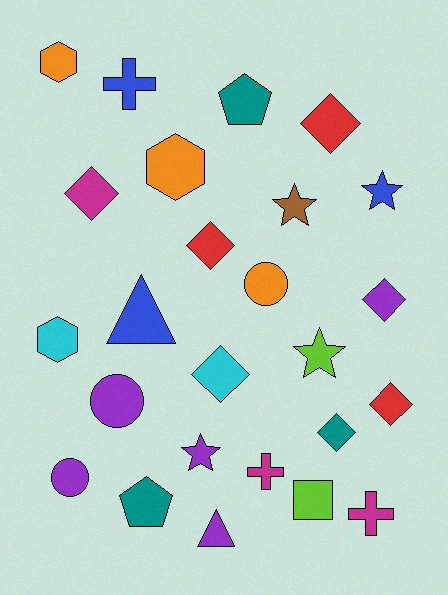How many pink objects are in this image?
There are no pink objects.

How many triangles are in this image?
There are 2 triangles.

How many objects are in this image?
There are 25 objects.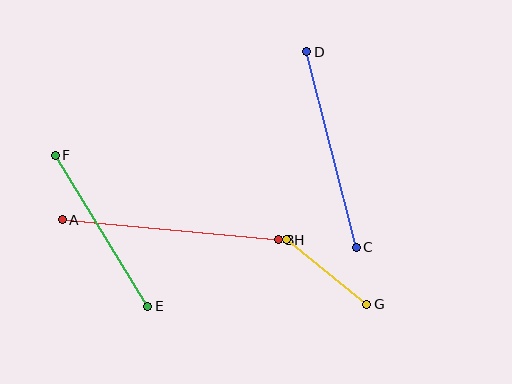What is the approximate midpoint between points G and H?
The midpoint is at approximately (327, 272) pixels.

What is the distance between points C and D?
The distance is approximately 202 pixels.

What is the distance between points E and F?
The distance is approximately 177 pixels.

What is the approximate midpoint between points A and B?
The midpoint is at approximately (170, 230) pixels.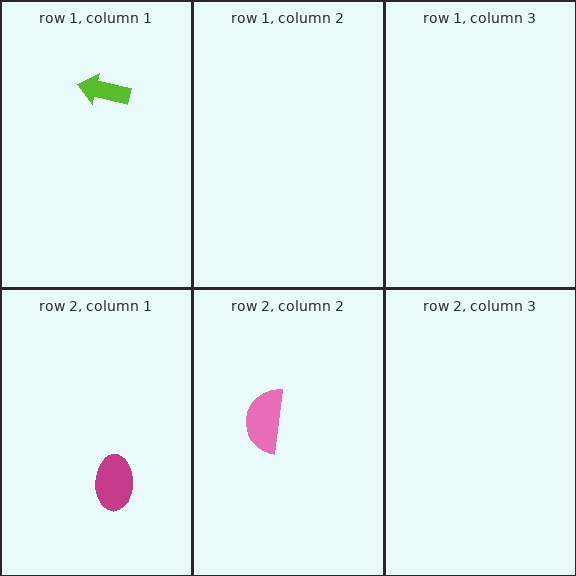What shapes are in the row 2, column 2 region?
The pink semicircle.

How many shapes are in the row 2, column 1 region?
1.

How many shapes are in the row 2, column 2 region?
1.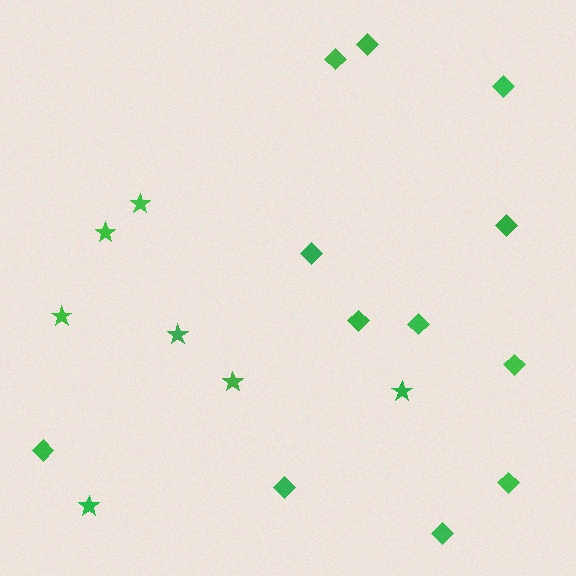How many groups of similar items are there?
There are 2 groups: one group of stars (7) and one group of diamonds (12).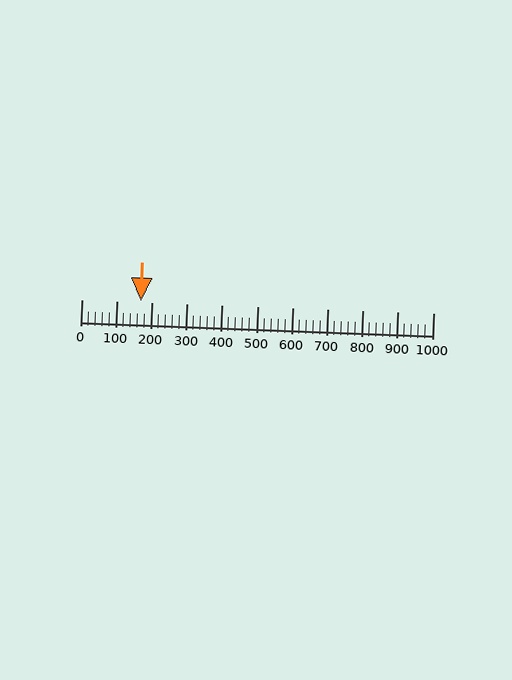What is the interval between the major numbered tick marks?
The major tick marks are spaced 100 units apart.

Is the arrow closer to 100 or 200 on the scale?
The arrow is closer to 200.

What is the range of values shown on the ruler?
The ruler shows values from 0 to 1000.